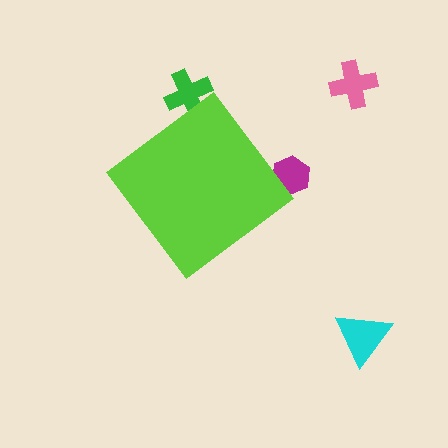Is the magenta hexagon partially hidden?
Yes, the magenta hexagon is partially hidden behind the lime diamond.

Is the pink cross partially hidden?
No, the pink cross is fully visible.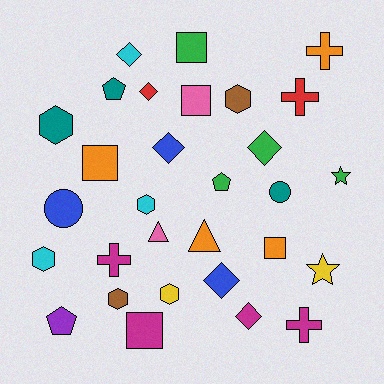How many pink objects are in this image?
There are 2 pink objects.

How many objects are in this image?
There are 30 objects.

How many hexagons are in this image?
There are 6 hexagons.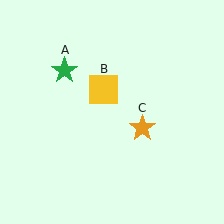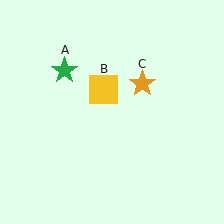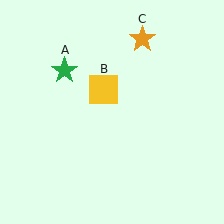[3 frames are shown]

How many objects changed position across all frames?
1 object changed position: orange star (object C).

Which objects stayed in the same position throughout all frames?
Green star (object A) and yellow square (object B) remained stationary.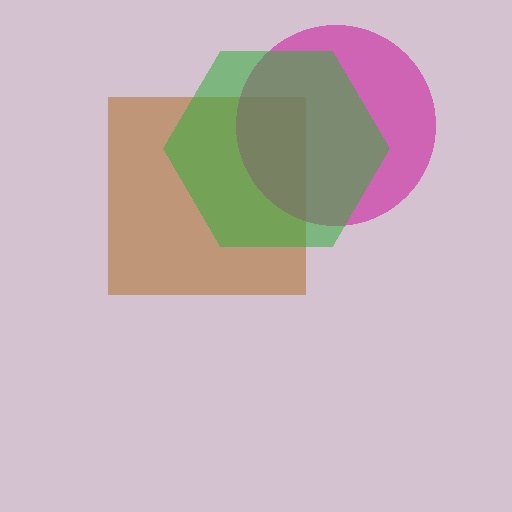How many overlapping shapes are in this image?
There are 3 overlapping shapes in the image.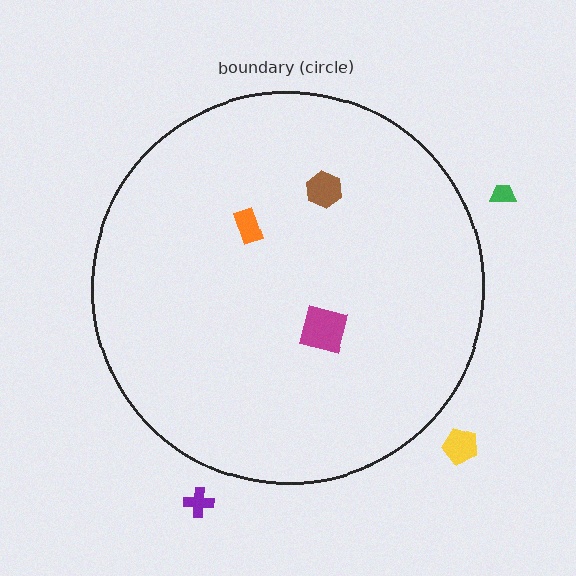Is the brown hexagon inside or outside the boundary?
Inside.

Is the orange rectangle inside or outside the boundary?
Inside.